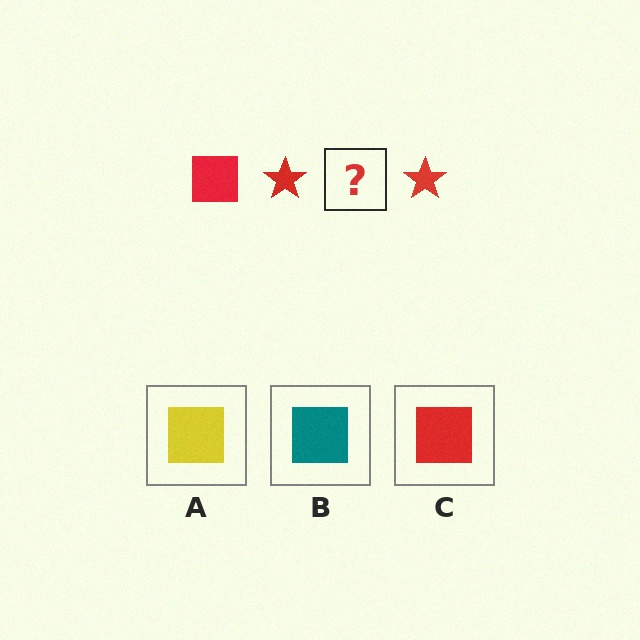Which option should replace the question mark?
Option C.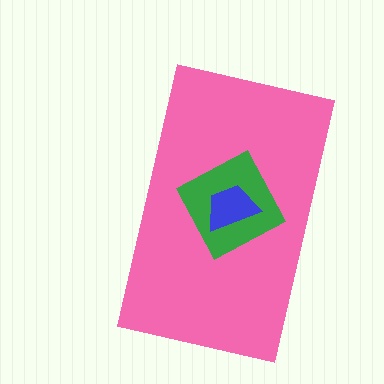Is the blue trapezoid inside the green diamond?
Yes.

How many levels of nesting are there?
3.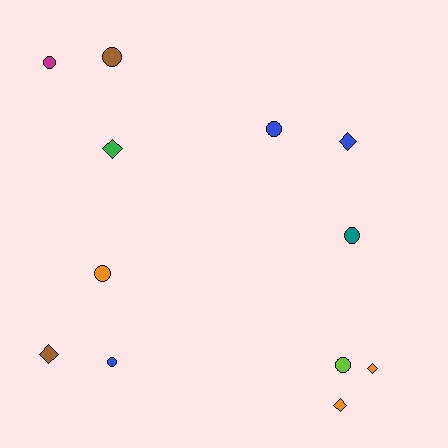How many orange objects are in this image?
There are 3 orange objects.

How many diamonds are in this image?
There are 5 diamonds.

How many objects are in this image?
There are 12 objects.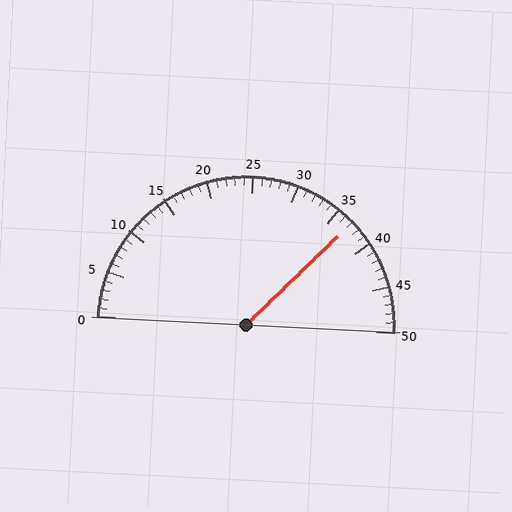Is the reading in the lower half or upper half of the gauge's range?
The reading is in the upper half of the range (0 to 50).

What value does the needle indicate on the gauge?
The needle indicates approximately 37.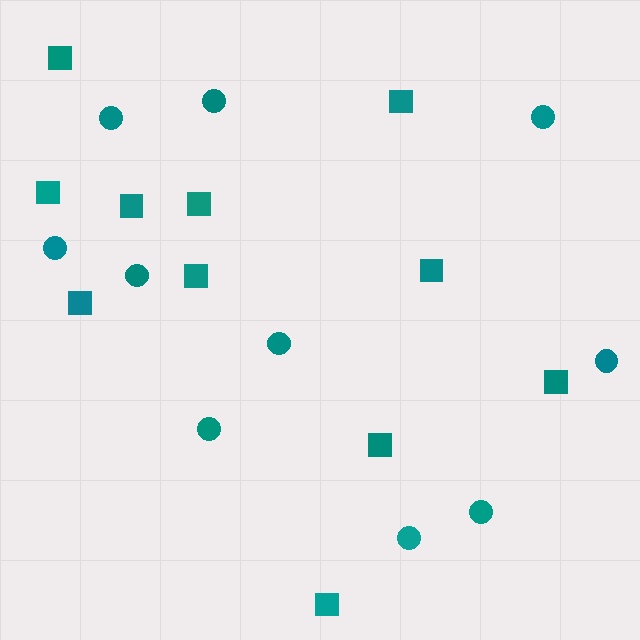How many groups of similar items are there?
There are 2 groups: one group of squares (11) and one group of circles (10).